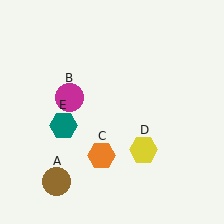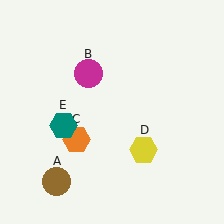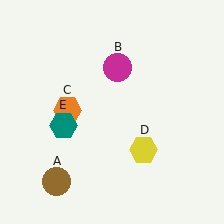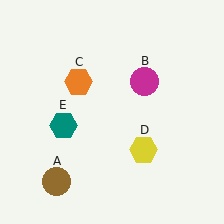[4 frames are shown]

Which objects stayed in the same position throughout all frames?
Brown circle (object A) and yellow hexagon (object D) and teal hexagon (object E) remained stationary.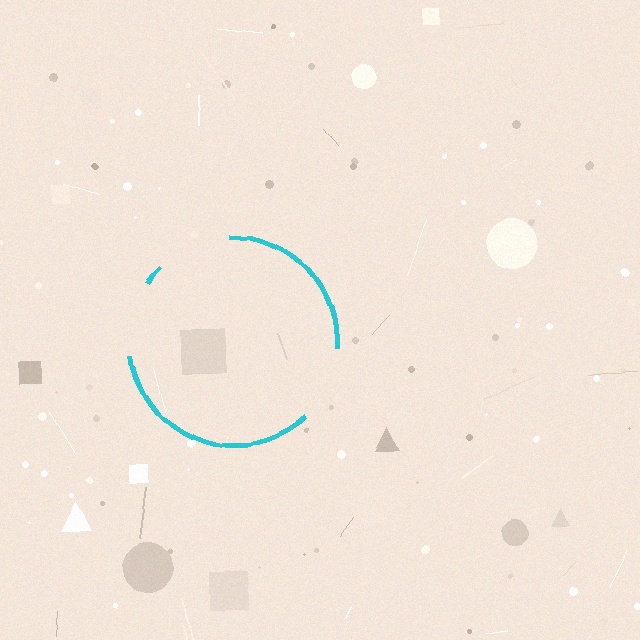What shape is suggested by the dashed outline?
The dashed outline suggests a circle.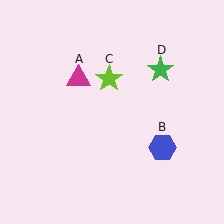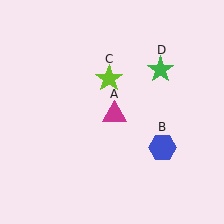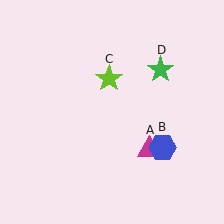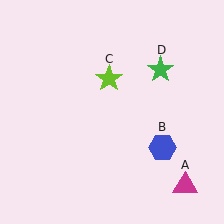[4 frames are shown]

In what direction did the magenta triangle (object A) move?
The magenta triangle (object A) moved down and to the right.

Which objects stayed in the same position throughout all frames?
Blue hexagon (object B) and lime star (object C) and green star (object D) remained stationary.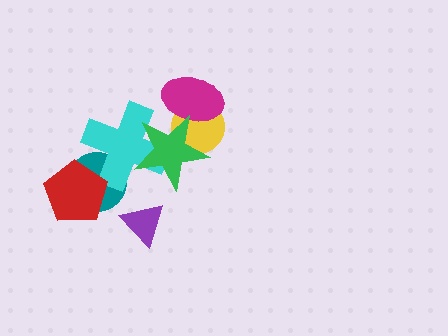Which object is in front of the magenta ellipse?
The green star is in front of the magenta ellipse.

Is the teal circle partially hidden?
Yes, it is partially covered by another shape.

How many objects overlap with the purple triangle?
0 objects overlap with the purple triangle.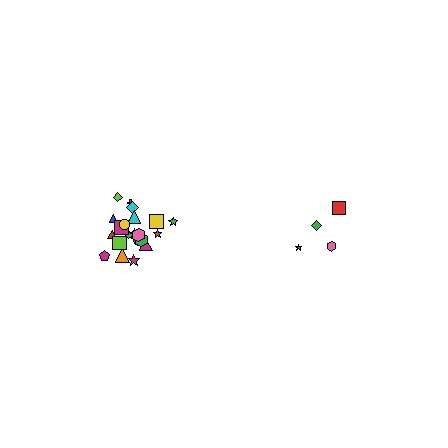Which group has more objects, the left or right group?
The left group.